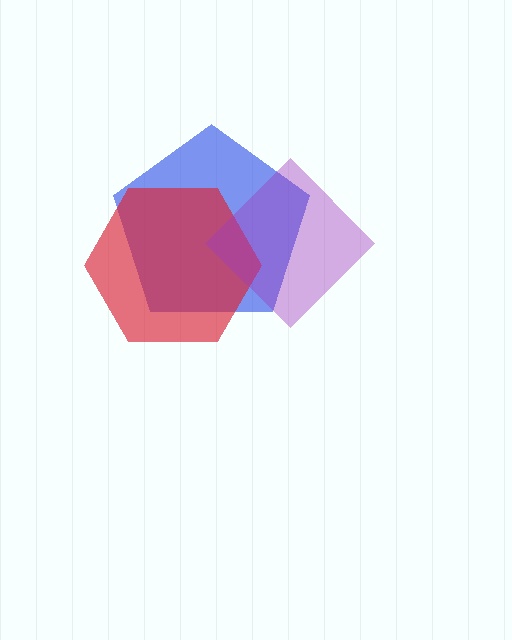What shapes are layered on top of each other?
The layered shapes are: a blue pentagon, a red hexagon, a purple diamond.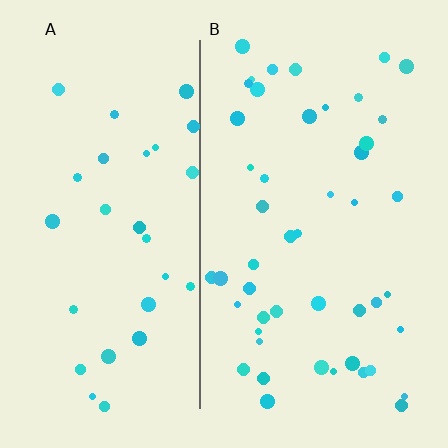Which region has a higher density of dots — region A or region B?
B (the right).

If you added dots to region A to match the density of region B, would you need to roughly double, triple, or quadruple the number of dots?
Approximately double.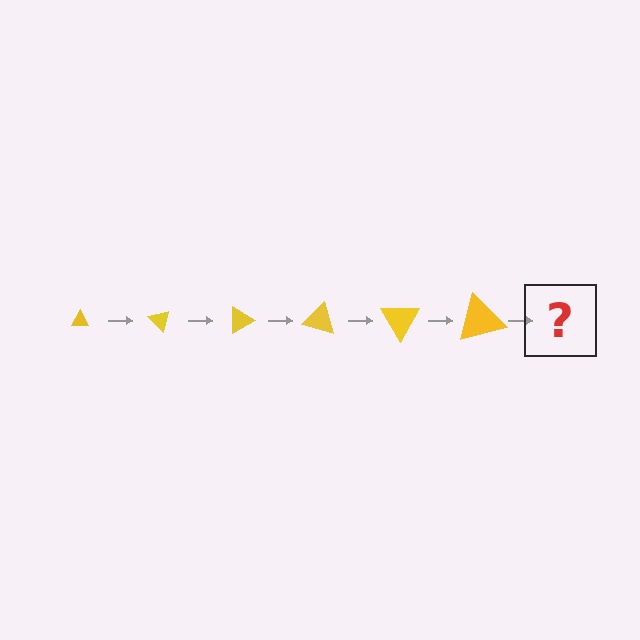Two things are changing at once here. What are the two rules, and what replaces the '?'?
The two rules are that the triangle grows larger each step and it rotates 45 degrees each step. The '?' should be a triangle, larger than the previous one and rotated 270 degrees from the start.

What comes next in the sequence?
The next element should be a triangle, larger than the previous one and rotated 270 degrees from the start.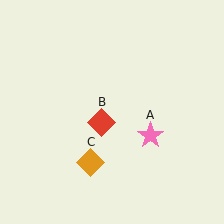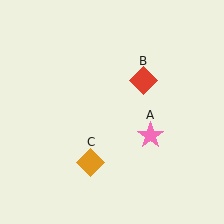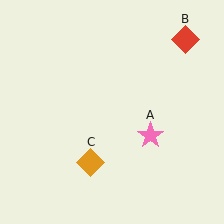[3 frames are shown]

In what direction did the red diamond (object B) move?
The red diamond (object B) moved up and to the right.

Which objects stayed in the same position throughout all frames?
Pink star (object A) and orange diamond (object C) remained stationary.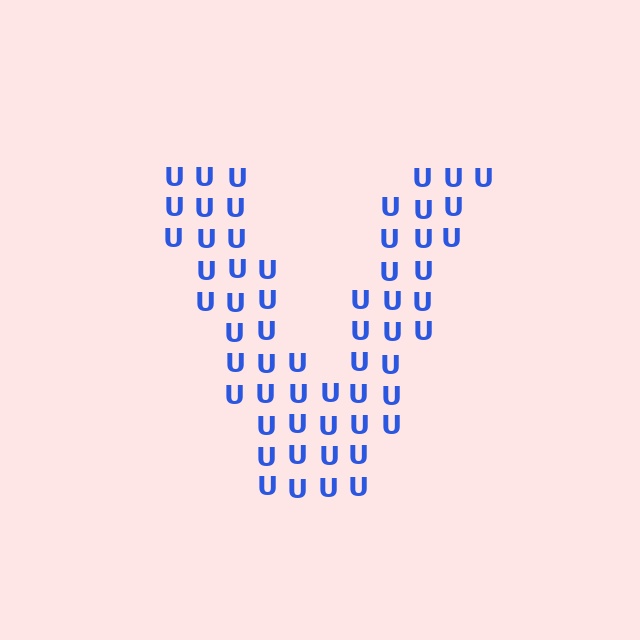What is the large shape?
The large shape is the letter V.